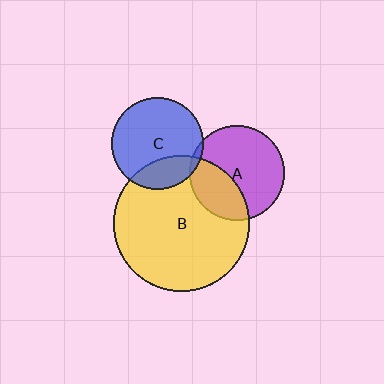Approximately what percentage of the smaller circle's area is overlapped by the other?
Approximately 5%.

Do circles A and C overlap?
Yes.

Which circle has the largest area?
Circle B (yellow).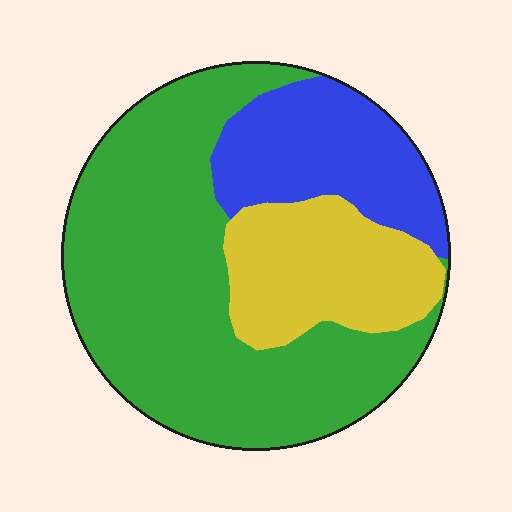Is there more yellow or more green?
Green.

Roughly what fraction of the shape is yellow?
Yellow covers 21% of the shape.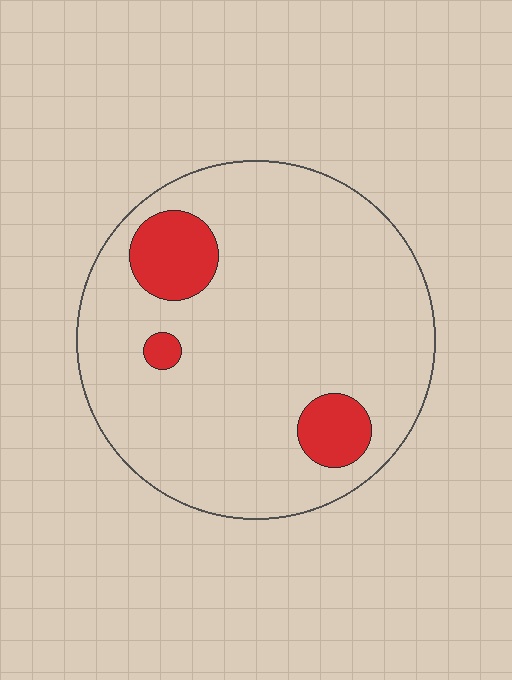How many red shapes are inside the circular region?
3.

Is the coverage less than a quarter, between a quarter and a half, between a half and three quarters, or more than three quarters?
Less than a quarter.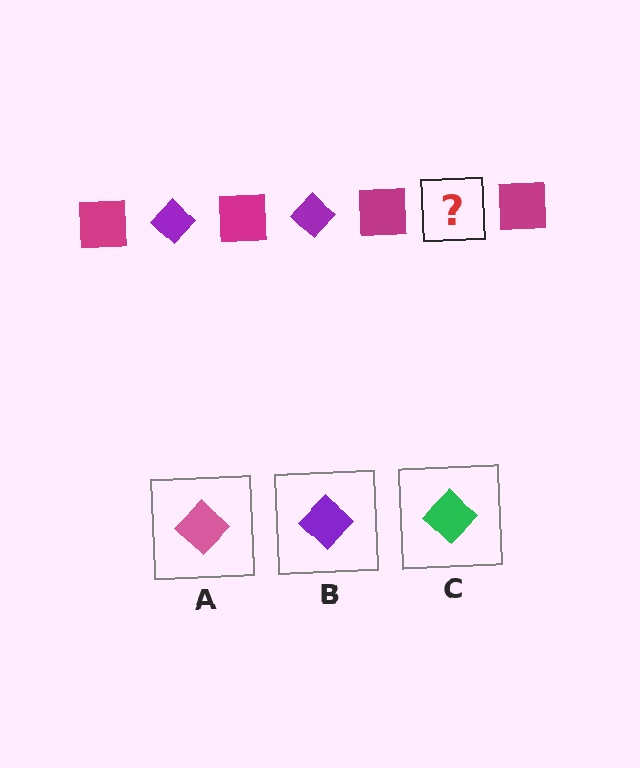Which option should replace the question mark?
Option B.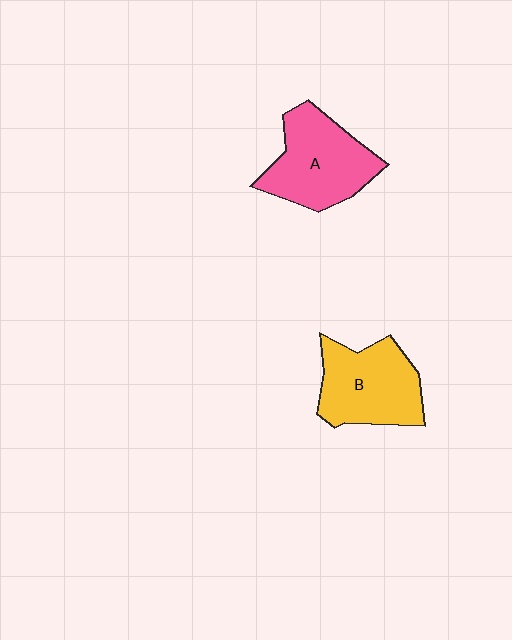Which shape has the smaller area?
Shape B (yellow).